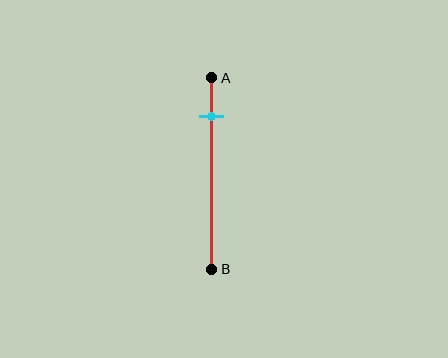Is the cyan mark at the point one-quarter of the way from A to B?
No, the mark is at about 20% from A, not at the 25% one-quarter point.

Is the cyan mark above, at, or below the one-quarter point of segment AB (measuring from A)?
The cyan mark is above the one-quarter point of segment AB.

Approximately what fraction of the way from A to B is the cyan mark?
The cyan mark is approximately 20% of the way from A to B.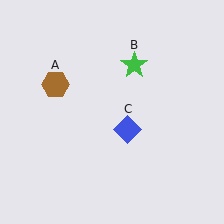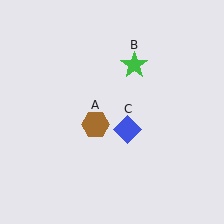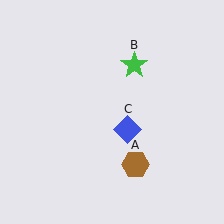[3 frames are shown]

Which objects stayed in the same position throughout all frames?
Green star (object B) and blue diamond (object C) remained stationary.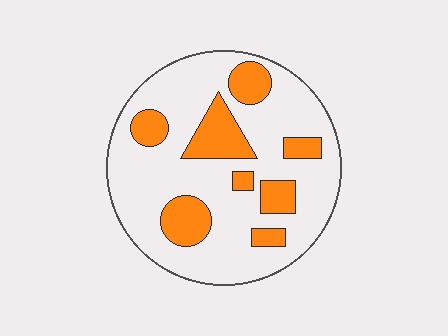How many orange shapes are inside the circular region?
8.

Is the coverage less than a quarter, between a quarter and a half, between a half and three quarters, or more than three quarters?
Less than a quarter.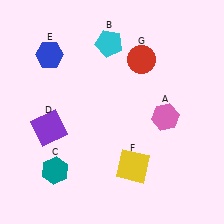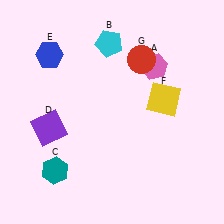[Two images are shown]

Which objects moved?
The objects that moved are: the pink hexagon (A), the yellow square (F).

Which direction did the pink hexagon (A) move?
The pink hexagon (A) moved up.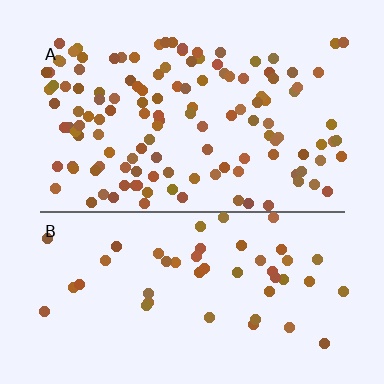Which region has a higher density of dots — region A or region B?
A (the top).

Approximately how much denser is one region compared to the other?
Approximately 2.7× — region A over region B.